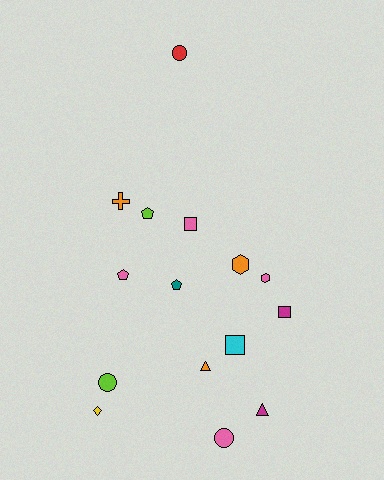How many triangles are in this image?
There are 2 triangles.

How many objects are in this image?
There are 15 objects.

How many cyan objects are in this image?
There is 1 cyan object.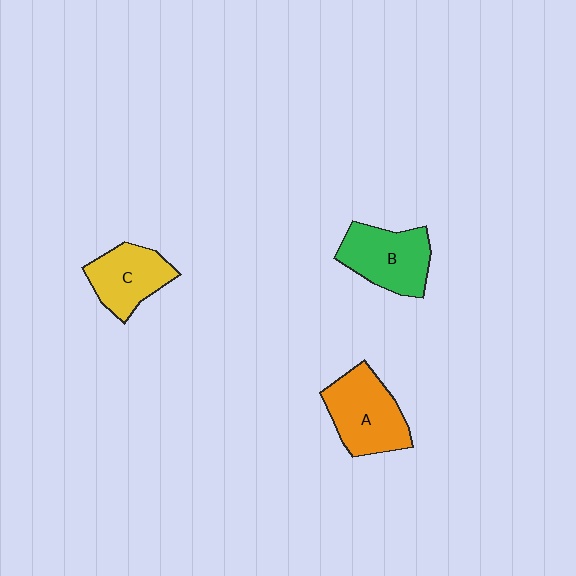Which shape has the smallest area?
Shape C (yellow).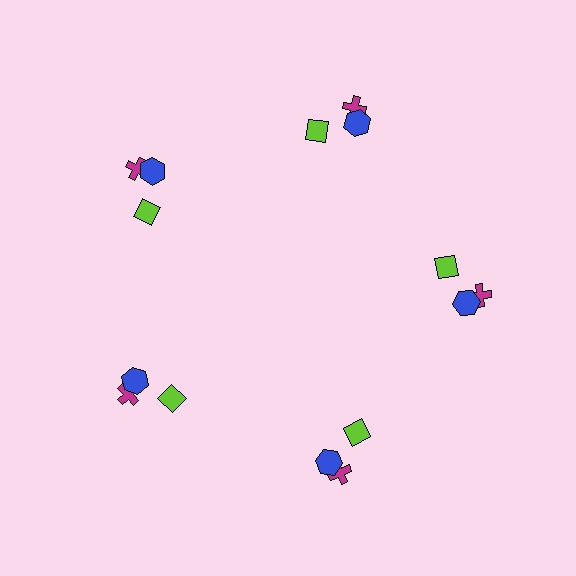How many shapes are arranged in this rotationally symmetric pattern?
There are 15 shapes, arranged in 5 groups of 3.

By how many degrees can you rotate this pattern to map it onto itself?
The pattern maps onto itself every 72 degrees of rotation.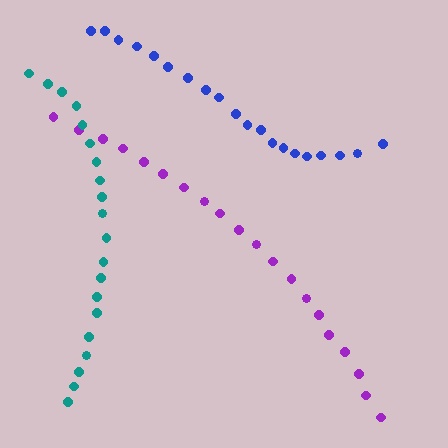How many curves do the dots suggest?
There are 3 distinct paths.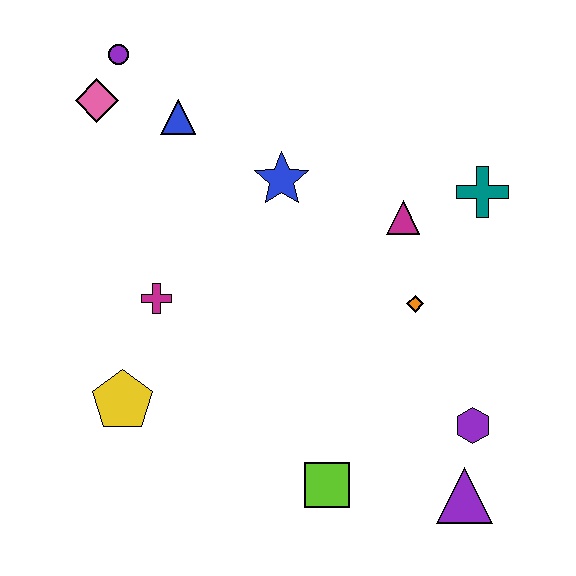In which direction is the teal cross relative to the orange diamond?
The teal cross is above the orange diamond.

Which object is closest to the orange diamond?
The magenta triangle is closest to the orange diamond.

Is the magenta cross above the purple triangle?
Yes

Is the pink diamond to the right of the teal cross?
No